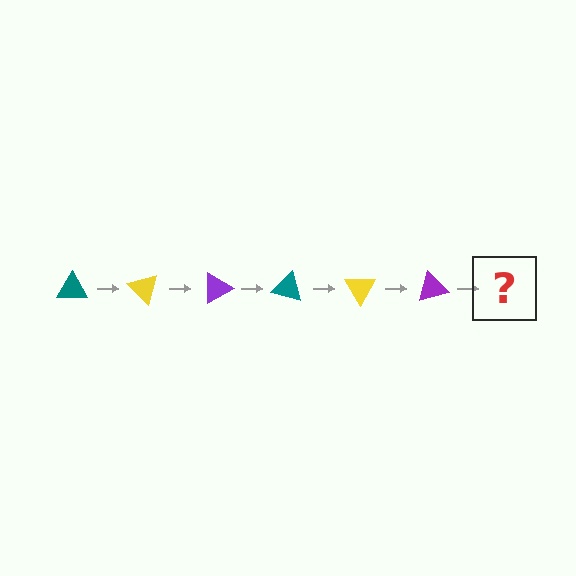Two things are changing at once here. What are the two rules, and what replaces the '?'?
The two rules are that it rotates 45 degrees each step and the color cycles through teal, yellow, and purple. The '?' should be a teal triangle, rotated 270 degrees from the start.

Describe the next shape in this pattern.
It should be a teal triangle, rotated 270 degrees from the start.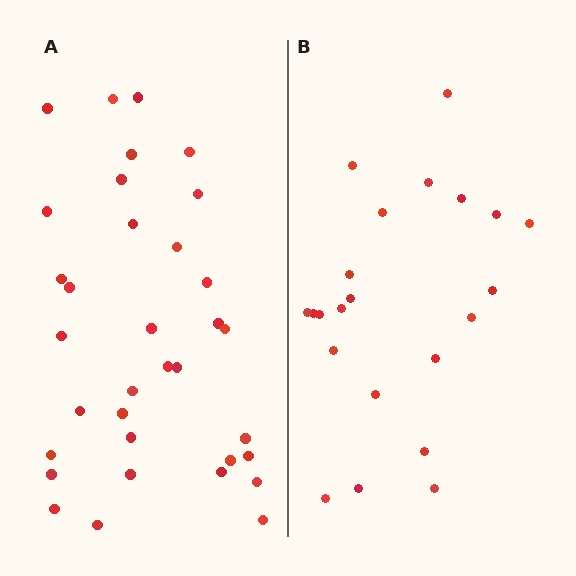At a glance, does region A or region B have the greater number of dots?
Region A (the left region) has more dots.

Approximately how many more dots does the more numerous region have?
Region A has roughly 12 or so more dots than region B.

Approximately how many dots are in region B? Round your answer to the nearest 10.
About 20 dots. (The exact count is 22, which rounds to 20.)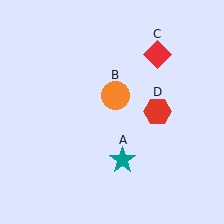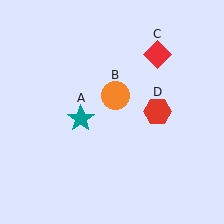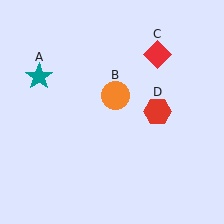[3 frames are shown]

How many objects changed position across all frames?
1 object changed position: teal star (object A).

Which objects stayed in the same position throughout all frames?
Orange circle (object B) and red diamond (object C) and red hexagon (object D) remained stationary.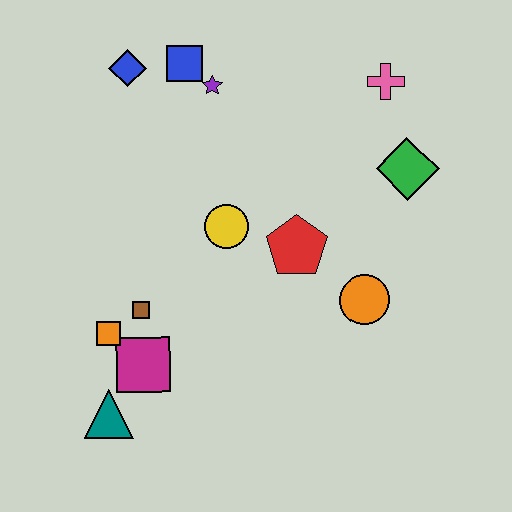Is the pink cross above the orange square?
Yes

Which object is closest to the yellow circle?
The red pentagon is closest to the yellow circle.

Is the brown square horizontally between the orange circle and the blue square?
No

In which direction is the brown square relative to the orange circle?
The brown square is to the left of the orange circle.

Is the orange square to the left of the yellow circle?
Yes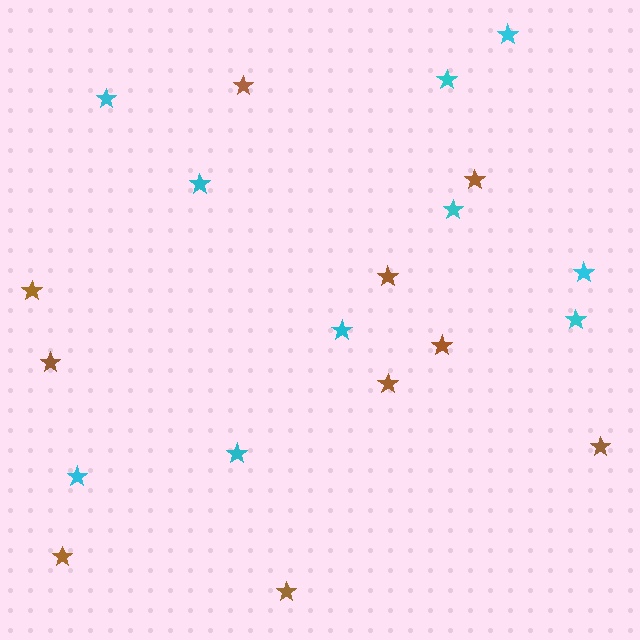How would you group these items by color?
There are 2 groups: one group of cyan stars (10) and one group of brown stars (10).